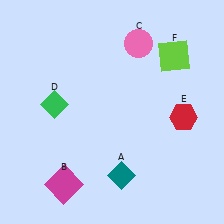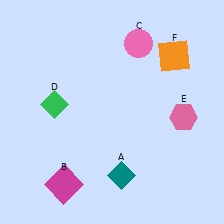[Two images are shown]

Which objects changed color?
E changed from red to pink. F changed from lime to orange.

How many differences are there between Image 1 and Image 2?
There are 2 differences between the two images.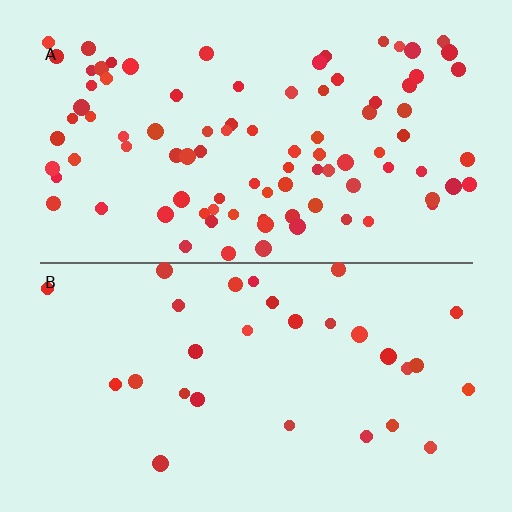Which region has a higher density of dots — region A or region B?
A (the top).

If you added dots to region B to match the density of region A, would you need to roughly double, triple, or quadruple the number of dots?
Approximately triple.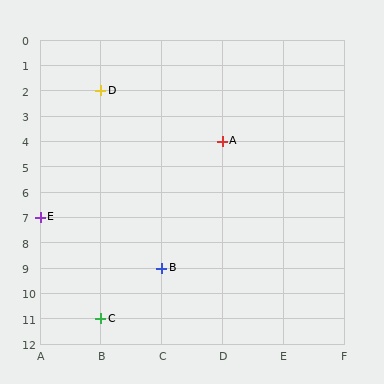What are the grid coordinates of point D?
Point D is at grid coordinates (B, 2).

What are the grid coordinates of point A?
Point A is at grid coordinates (D, 4).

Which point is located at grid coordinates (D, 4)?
Point A is at (D, 4).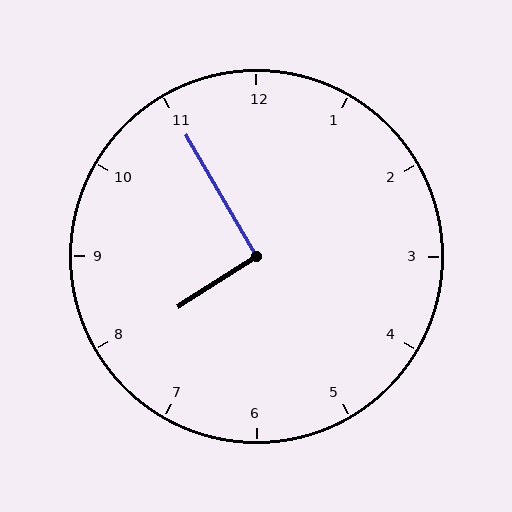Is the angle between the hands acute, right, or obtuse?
It is right.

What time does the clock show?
7:55.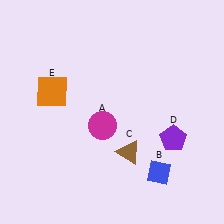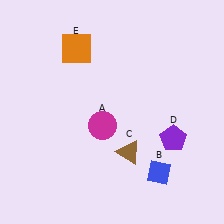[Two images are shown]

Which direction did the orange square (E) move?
The orange square (E) moved up.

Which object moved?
The orange square (E) moved up.